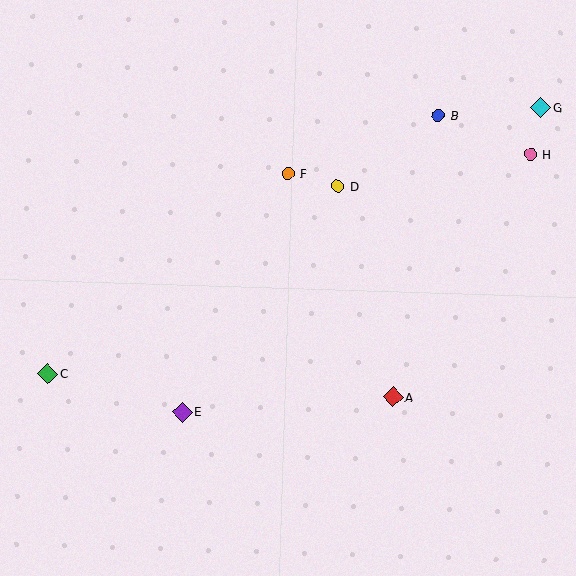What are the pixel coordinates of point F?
Point F is at (288, 174).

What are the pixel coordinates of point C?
Point C is at (48, 374).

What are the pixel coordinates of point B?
Point B is at (438, 115).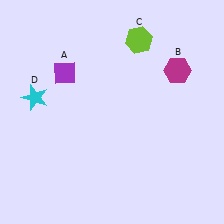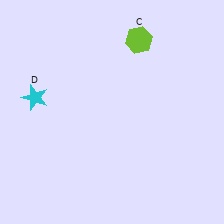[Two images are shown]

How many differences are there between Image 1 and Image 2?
There are 2 differences between the two images.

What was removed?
The purple diamond (A), the magenta hexagon (B) were removed in Image 2.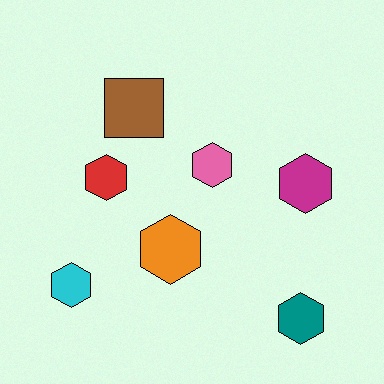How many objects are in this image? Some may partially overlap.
There are 7 objects.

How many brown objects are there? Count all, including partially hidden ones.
There is 1 brown object.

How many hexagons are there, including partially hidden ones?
There are 6 hexagons.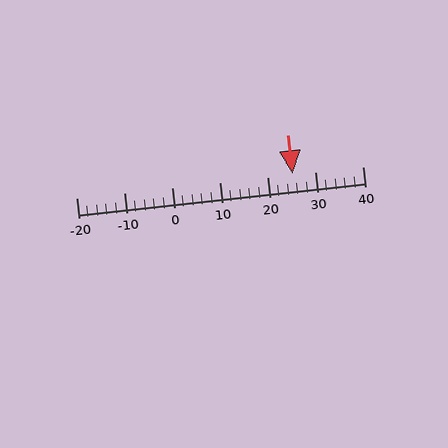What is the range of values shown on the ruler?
The ruler shows values from -20 to 40.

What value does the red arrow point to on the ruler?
The red arrow points to approximately 25.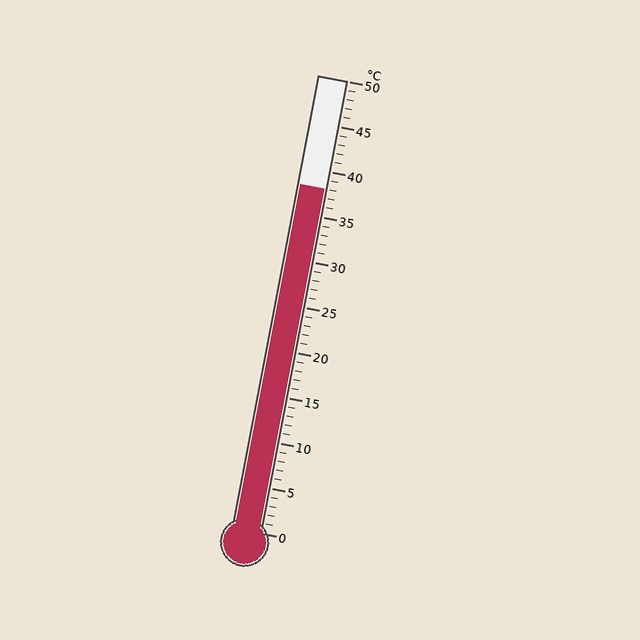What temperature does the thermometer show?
The thermometer shows approximately 38°C.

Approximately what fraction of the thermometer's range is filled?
The thermometer is filled to approximately 75% of its range.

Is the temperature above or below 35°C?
The temperature is above 35°C.